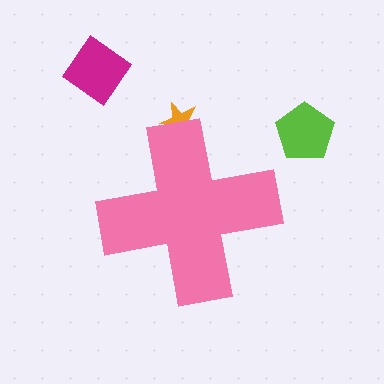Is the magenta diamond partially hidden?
No, the magenta diamond is fully visible.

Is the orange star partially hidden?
Yes, the orange star is partially hidden behind the pink cross.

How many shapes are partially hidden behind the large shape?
1 shape is partially hidden.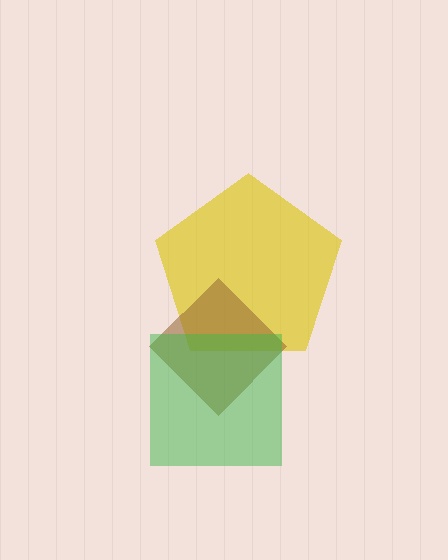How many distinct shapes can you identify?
There are 3 distinct shapes: a yellow pentagon, a brown diamond, a green square.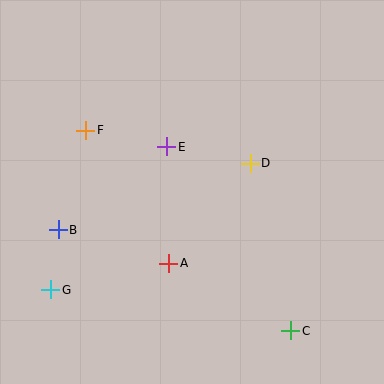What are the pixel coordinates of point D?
Point D is at (250, 164).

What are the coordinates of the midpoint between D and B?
The midpoint between D and B is at (154, 197).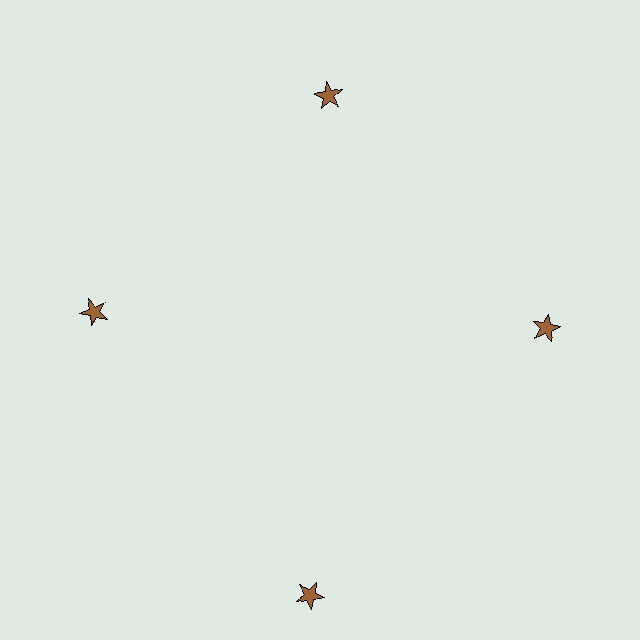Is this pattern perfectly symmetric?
No. The 4 brown stars are arranged in a ring, but one element near the 6 o'clock position is pushed outward from the center, breaking the 4-fold rotational symmetry.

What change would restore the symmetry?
The symmetry would be restored by moving it inward, back onto the ring so that all 4 stars sit at equal angles and equal distance from the center.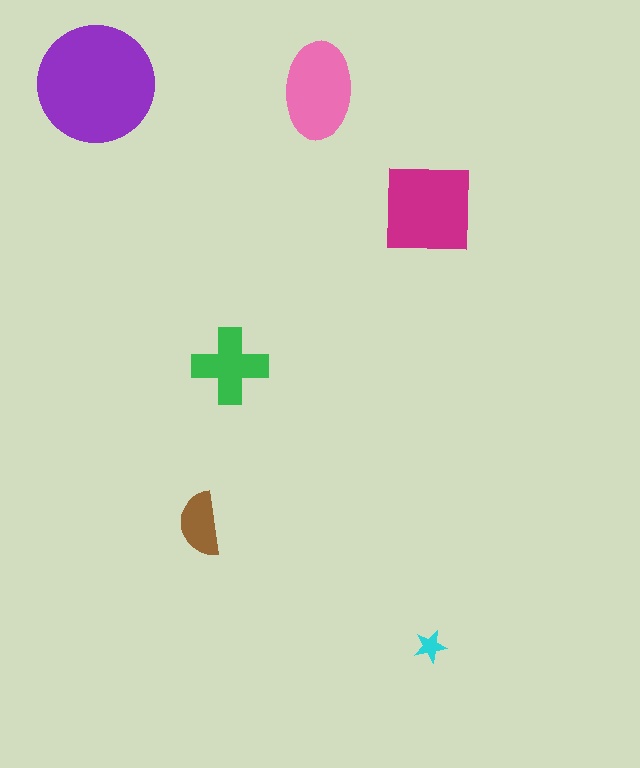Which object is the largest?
The purple circle.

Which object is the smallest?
The cyan star.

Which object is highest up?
The purple circle is topmost.